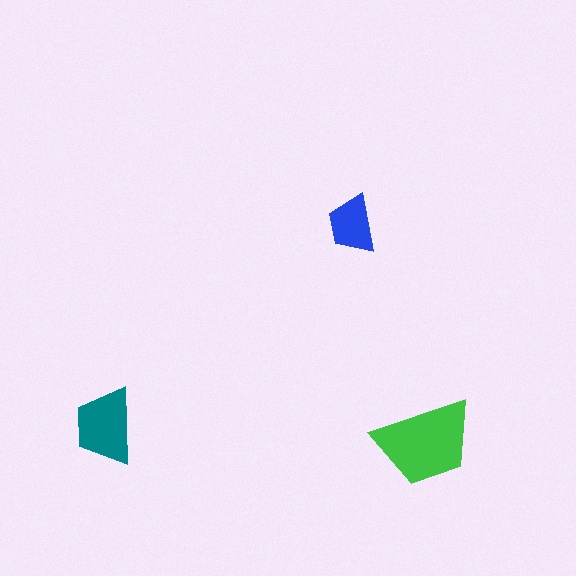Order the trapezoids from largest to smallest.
the green one, the teal one, the blue one.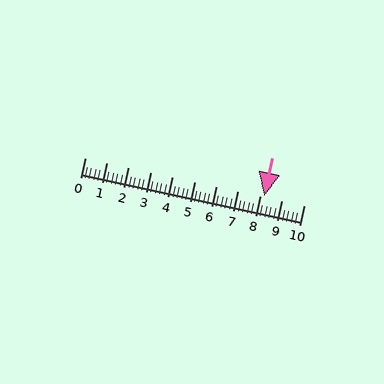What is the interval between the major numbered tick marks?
The major tick marks are spaced 1 units apart.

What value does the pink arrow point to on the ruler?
The pink arrow points to approximately 8.2.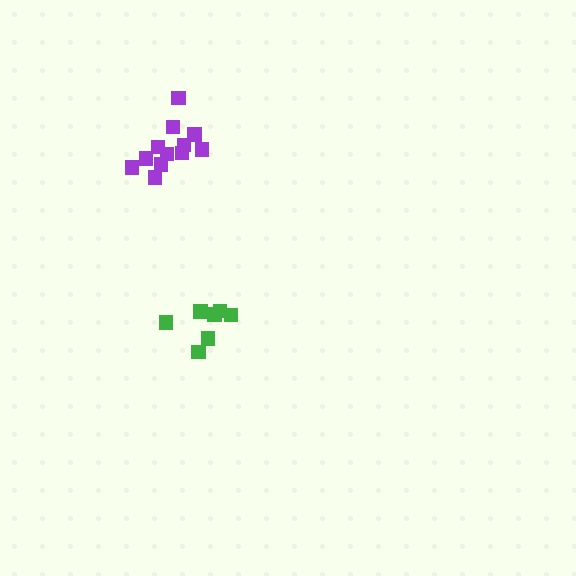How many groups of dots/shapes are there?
There are 2 groups.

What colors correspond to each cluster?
The clusters are colored: purple, green.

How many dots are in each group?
Group 1: 12 dots, Group 2: 7 dots (19 total).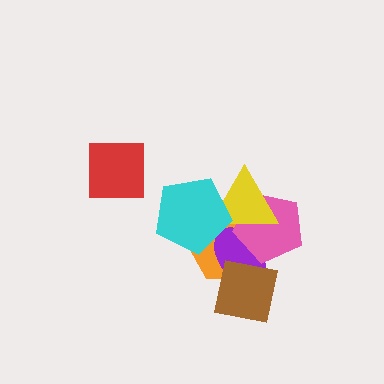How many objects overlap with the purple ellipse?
5 objects overlap with the purple ellipse.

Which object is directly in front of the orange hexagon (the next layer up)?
The purple ellipse is directly in front of the orange hexagon.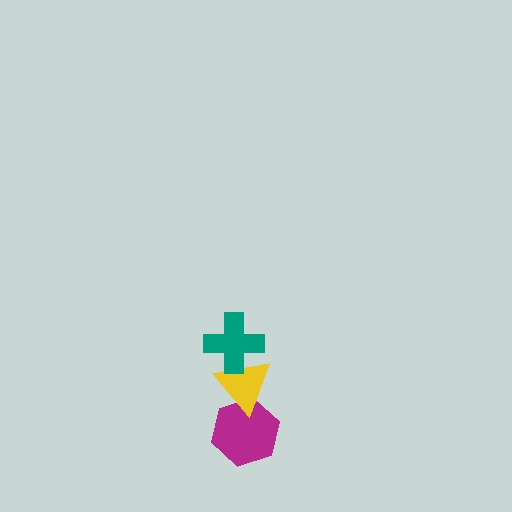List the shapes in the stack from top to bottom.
From top to bottom: the teal cross, the yellow triangle, the magenta hexagon.